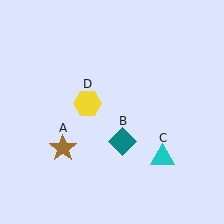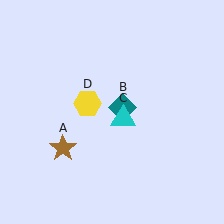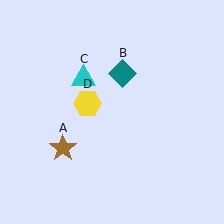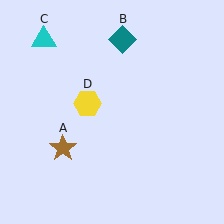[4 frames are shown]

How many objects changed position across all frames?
2 objects changed position: teal diamond (object B), cyan triangle (object C).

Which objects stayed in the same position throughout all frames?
Brown star (object A) and yellow hexagon (object D) remained stationary.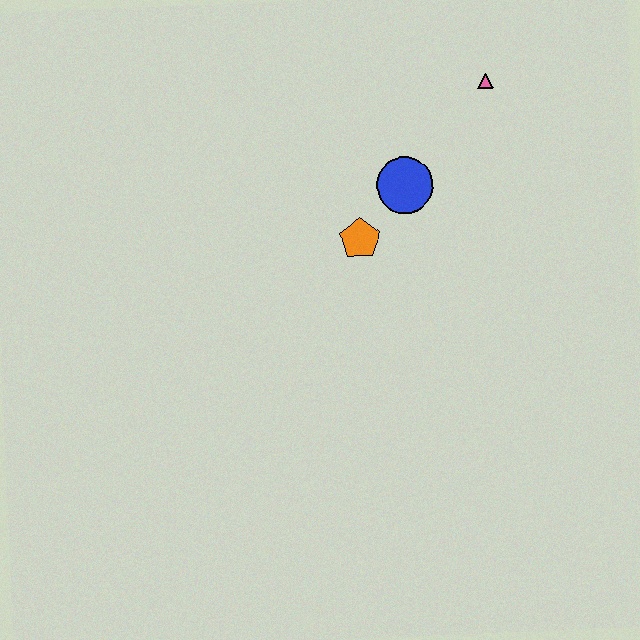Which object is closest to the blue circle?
The orange pentagon is closest to the blue circle.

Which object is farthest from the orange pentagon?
The pink triangle is farthest from the orange pentagon.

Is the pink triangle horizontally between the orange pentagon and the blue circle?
No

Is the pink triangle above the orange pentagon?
Yes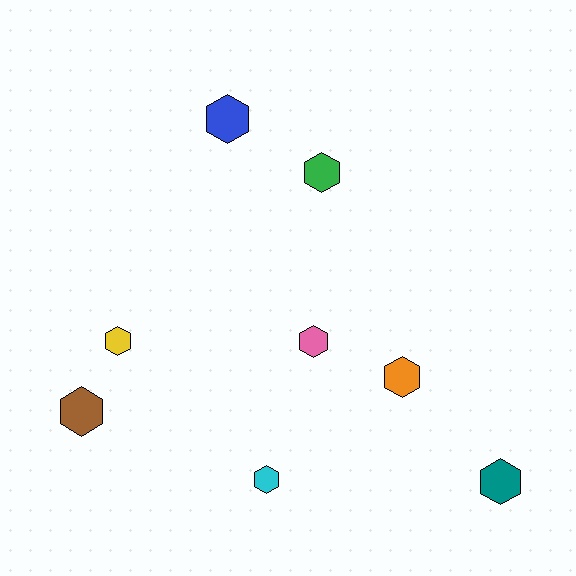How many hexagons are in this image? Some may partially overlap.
There are 8 hexagons.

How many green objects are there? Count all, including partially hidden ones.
There is 1 green object.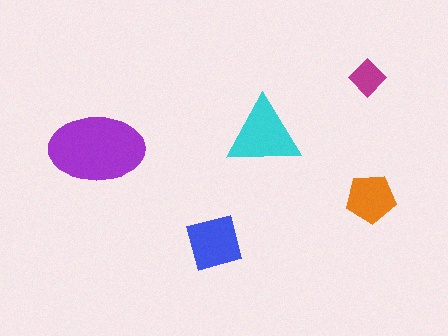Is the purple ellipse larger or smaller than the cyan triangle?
Larger.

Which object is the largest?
The purple ellipse.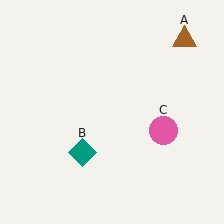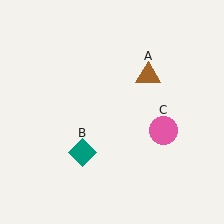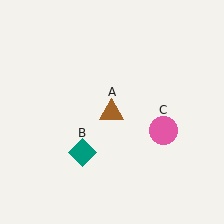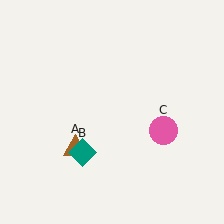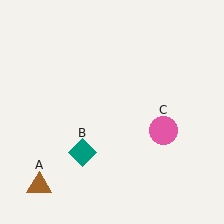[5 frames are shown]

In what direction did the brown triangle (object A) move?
The brown triangle (object A) moved down and to the left.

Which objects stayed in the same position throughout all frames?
Teal diamond (object B) and pink circle (object C) remained stationary.